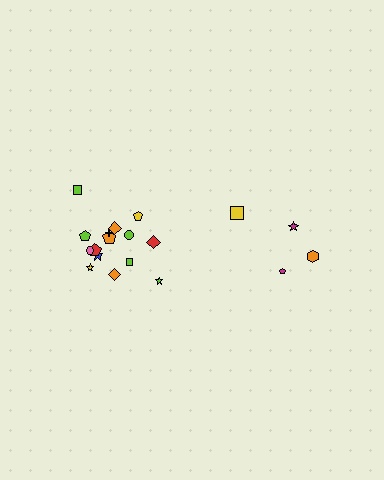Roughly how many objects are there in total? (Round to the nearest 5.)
Roughly 20 objects in total.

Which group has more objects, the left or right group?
The left group.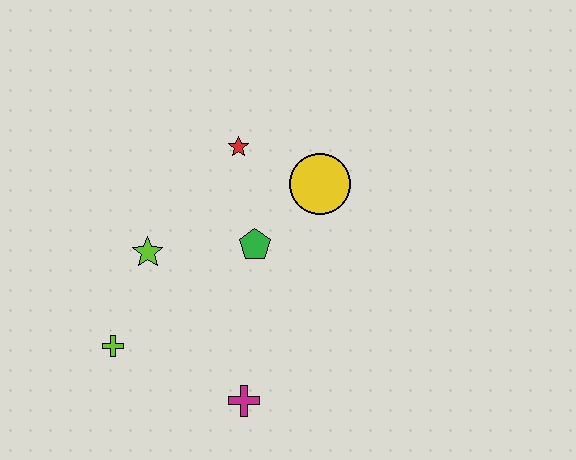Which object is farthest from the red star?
The magenta cross is farthest from the red star.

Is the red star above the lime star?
Yes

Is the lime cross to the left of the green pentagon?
Yes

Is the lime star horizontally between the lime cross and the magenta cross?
Yes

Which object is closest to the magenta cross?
The lime cross is closest to the magenta cross.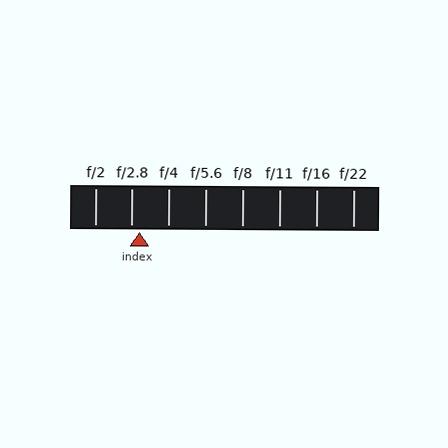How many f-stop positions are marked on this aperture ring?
There are 8 f-stop positions marked.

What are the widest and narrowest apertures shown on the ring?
The widest aperture shown is f/2 and the narrowest is f/22.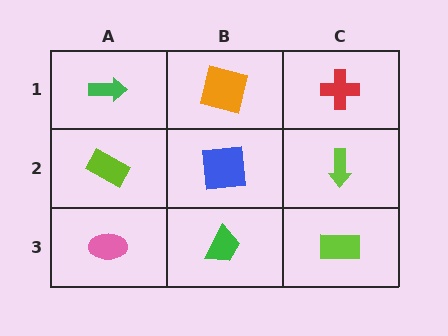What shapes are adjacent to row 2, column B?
An orange square (row 1, column B), a green trapezoid (row 3, column B), a lime rectangle (row 2, column A), a lime arrow (row 2, column C).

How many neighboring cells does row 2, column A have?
3.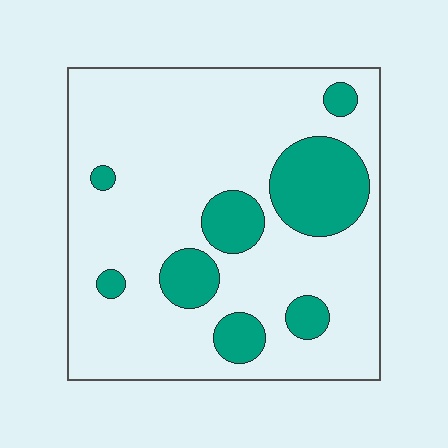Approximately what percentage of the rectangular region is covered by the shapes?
Approximately 20%.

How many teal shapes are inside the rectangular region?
8.